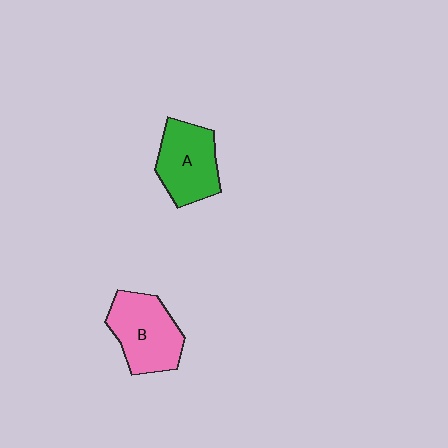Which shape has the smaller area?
Shape A (green).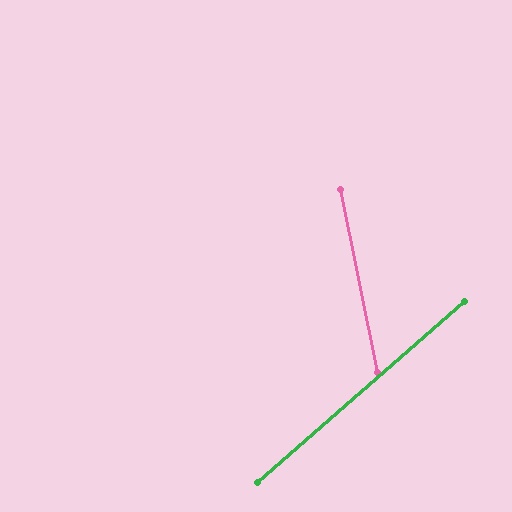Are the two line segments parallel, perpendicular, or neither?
Neither parallel nor perpendicular — they differ by about 60°.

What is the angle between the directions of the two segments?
Approximately 60 degrees.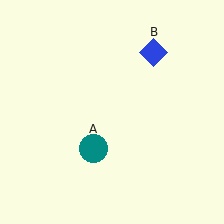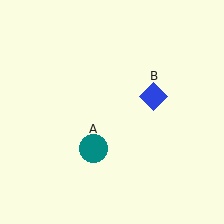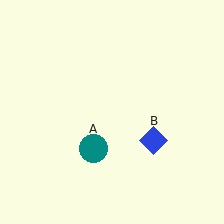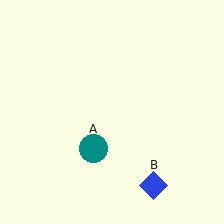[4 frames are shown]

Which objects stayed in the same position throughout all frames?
Teal circle (object A) remained stationary.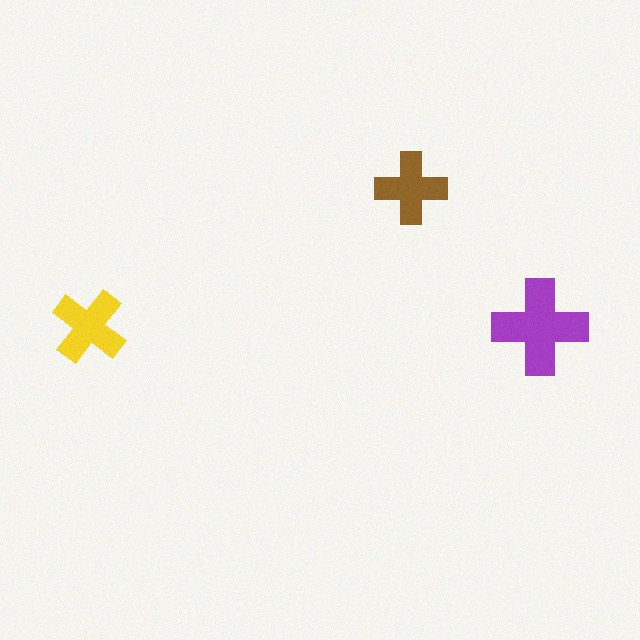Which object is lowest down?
The yellow cross is bottommost.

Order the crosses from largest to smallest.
the purple one, the yellow one, the brown one.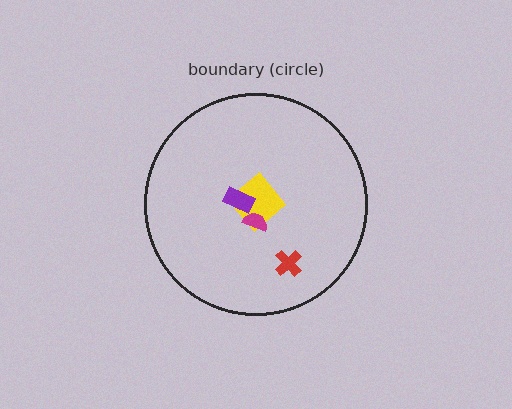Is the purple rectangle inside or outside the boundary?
Inside.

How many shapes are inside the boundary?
4 inside, 0 outside.